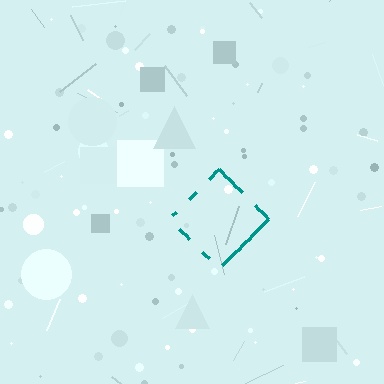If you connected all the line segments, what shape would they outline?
They would outline a diamond.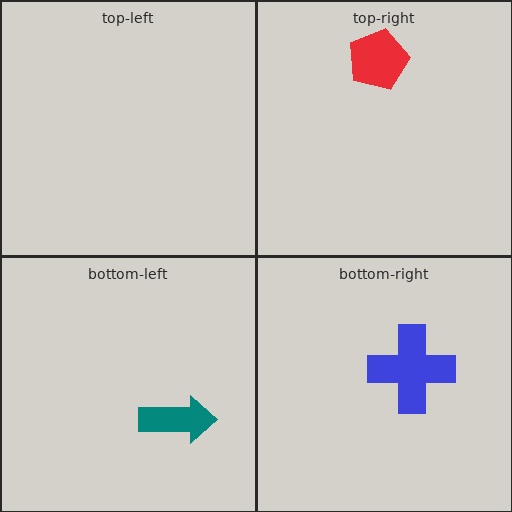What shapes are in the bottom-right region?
The blue cross.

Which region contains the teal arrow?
The bottom-left region.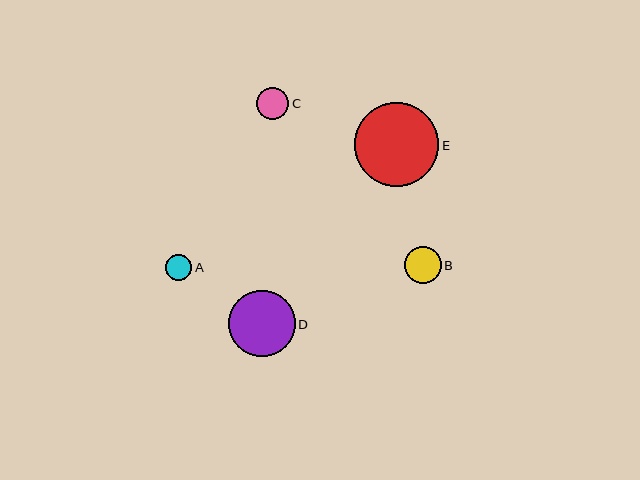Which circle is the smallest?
Circle A is the smallest with a size of approximately 27 pixels.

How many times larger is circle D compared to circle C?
Circle D is approximately 2.1 times the size of circle C.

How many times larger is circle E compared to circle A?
Circle E is approximately 3.2 times the size of circle A.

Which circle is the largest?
Circle E is the largest with a size of approximately 85 pixels.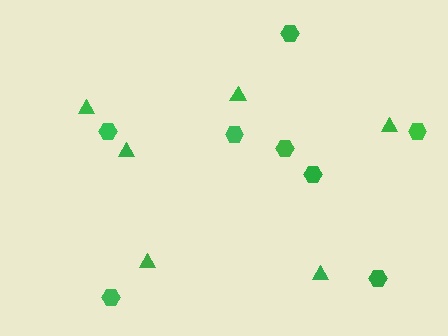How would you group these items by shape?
There are 2 groups: one group of triangles (6) and one group of hexagons (8).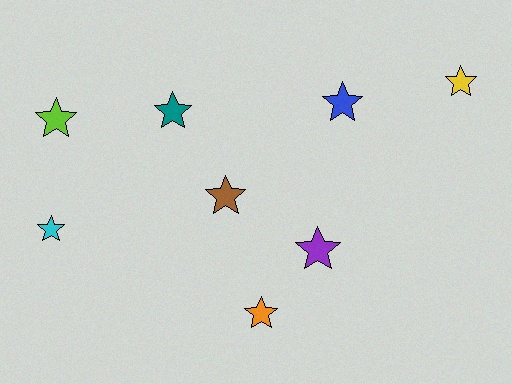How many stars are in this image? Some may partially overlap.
There are 8 stars.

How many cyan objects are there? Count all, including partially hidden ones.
There is 1 cyan object.